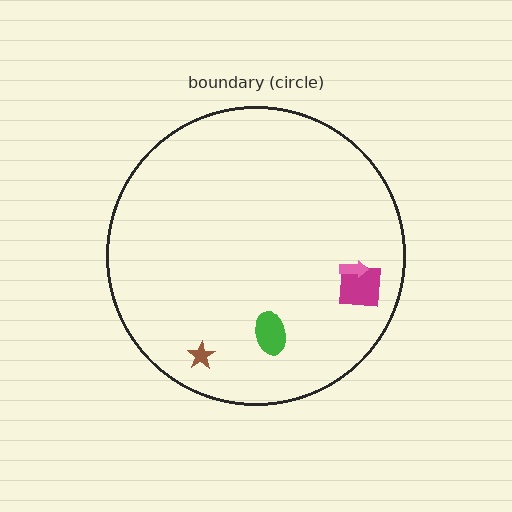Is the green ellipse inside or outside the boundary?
Inside.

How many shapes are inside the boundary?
4 inside, 0 outside.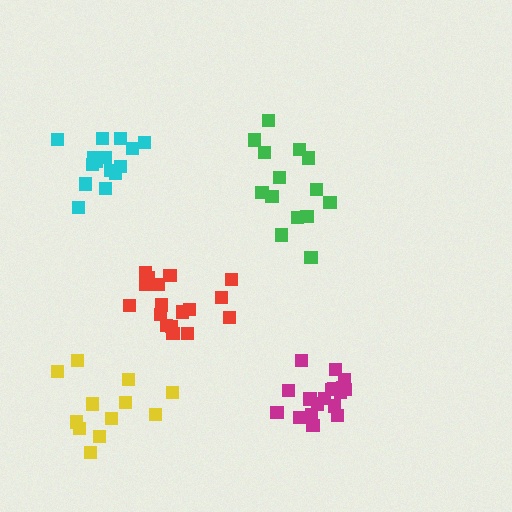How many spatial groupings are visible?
There are 5 spatial groupings.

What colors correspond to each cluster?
The clusters are colored: green, cyan, magenta, yellow, red.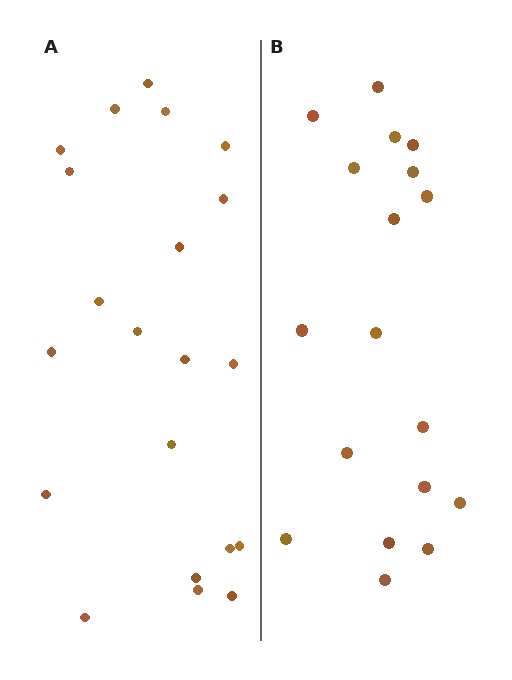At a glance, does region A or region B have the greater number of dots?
Region A (the left region) has more dots.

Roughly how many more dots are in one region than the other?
Region A has just a few more — roughly 2 or 3 more dots than region B.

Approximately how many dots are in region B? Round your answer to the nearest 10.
About 20 dots. (The exact count is 18, which rounds to 20.)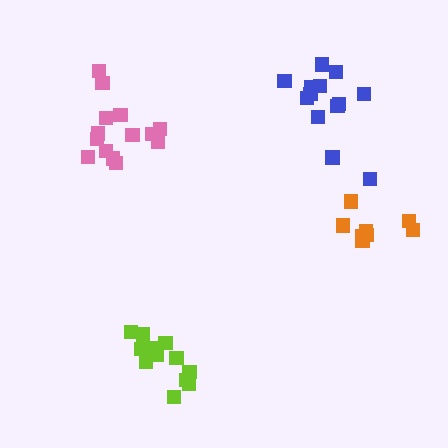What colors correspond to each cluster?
The clusters are colored: pink, blue, orange, lime.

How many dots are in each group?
Group 1: 14 dots, Group 2: 13 dots, Group 3: 8 dots, Group 4: 13 dots (48 total).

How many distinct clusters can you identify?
There are 4 distinct clusters.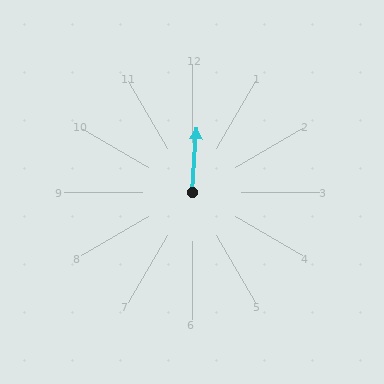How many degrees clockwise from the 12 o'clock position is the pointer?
Approximately 4 degrees.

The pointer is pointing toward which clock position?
Roughly 12 o'clock.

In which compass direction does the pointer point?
North.